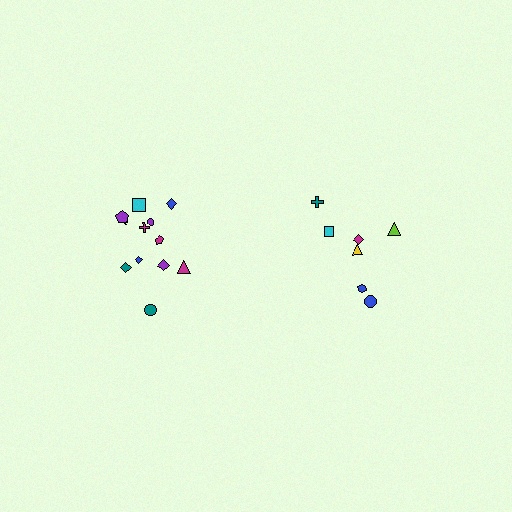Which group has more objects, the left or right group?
The left group.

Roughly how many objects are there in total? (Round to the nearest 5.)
Roughly 20 objects in total.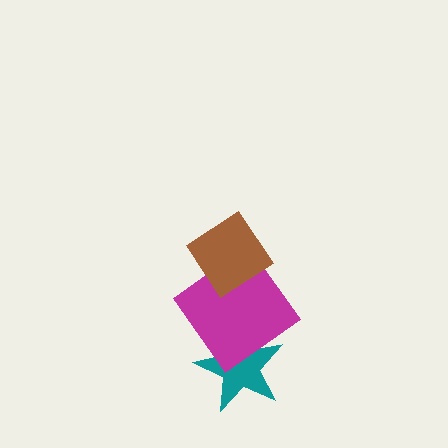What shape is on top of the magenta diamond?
The brown diamond is on top of the magenta diamond.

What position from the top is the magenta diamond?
The magenta diamond is 2nd from the top.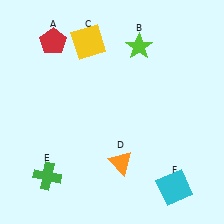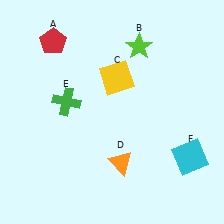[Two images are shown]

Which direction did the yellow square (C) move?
The yellow square (C) moved down.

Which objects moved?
The objects that moved are: the yellow square (C), the green cross (E), the cyan square (F).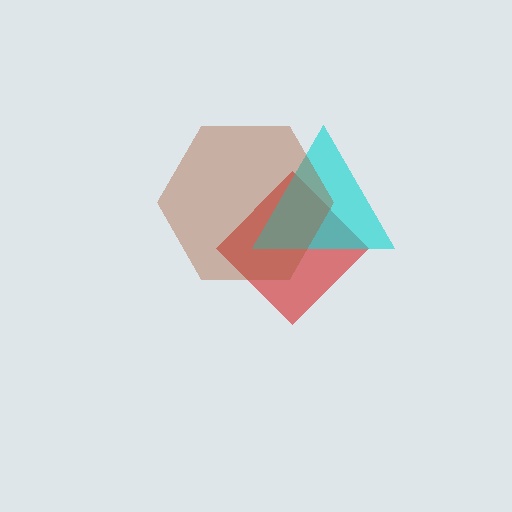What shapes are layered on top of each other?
The layered shapes are: a red diamond, a cyan triangle, a brown hexagon.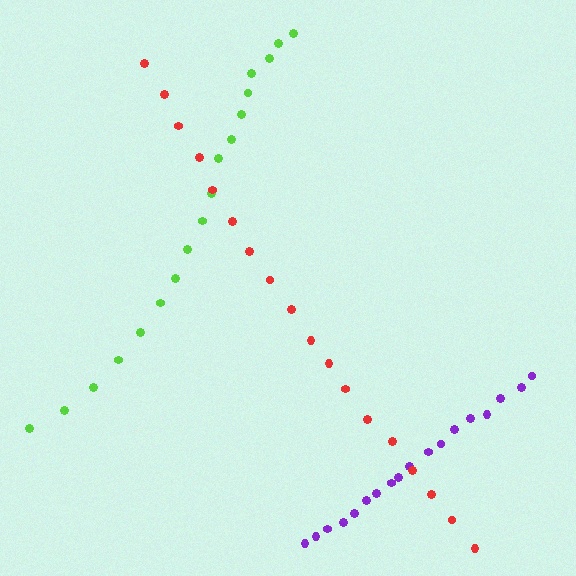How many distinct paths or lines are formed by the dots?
There are 3 distinct paths.